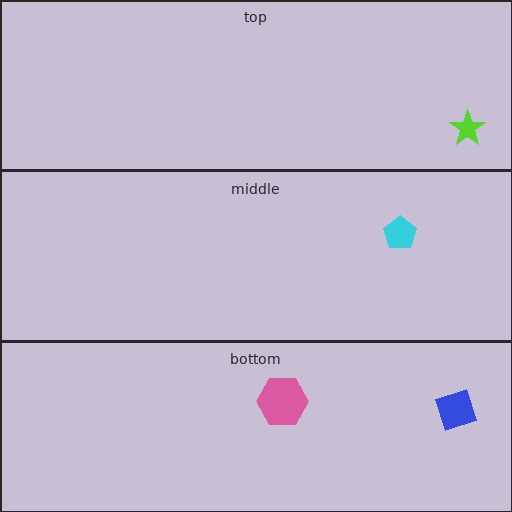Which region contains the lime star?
The top region.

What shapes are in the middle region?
The cyan pentagon.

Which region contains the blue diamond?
The bottom region.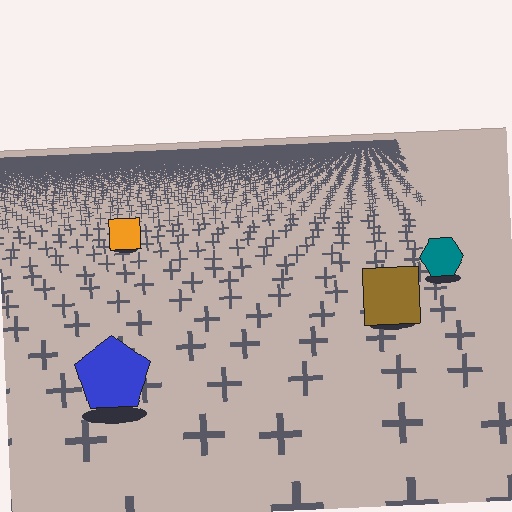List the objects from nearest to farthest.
From nearest to farthest: the blue pentagon, the brown square, the teal hexagon, the orange square.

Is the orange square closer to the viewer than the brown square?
No. The brown square is closer — you can tell from the texture gradient: the ground texture is coarser near it.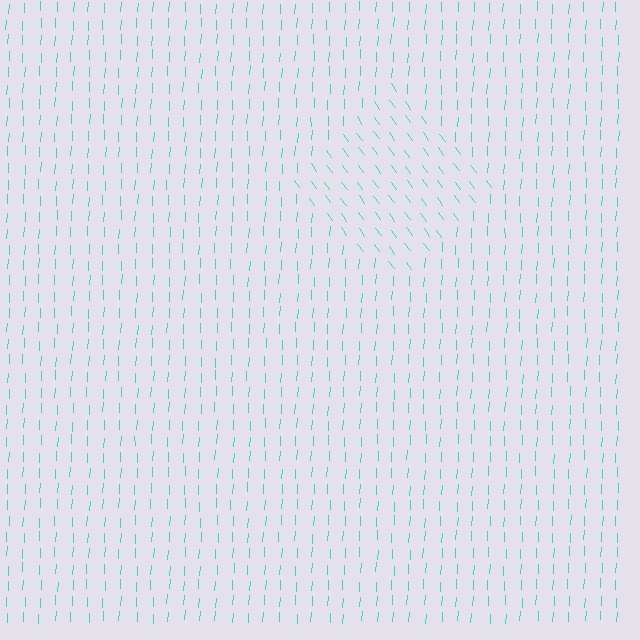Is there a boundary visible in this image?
Yes, there is a texture boundary formed by a change in line orientation.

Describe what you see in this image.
The image is filled with small cyan line segments. A diamond region in the image has lines oriented differently from the surrounding lines, creating a visible texture boundary.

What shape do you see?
I see a diamond.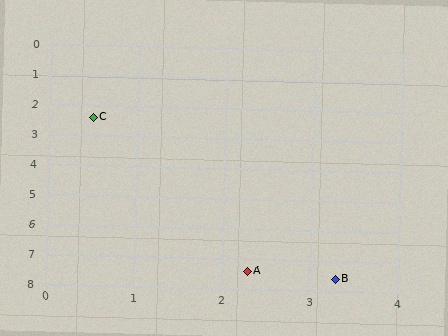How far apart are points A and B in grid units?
Points A and B are about 1.0 grid units apart.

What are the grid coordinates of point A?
Point A is at approximately (2.3, 7.4).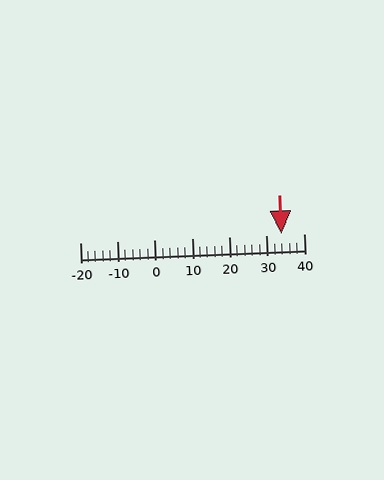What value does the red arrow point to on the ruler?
The red arrow points to approximately 34.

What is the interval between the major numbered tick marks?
The major tick marks are spaced 10 units apart.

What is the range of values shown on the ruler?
The ruler shows values from -20 to 40.